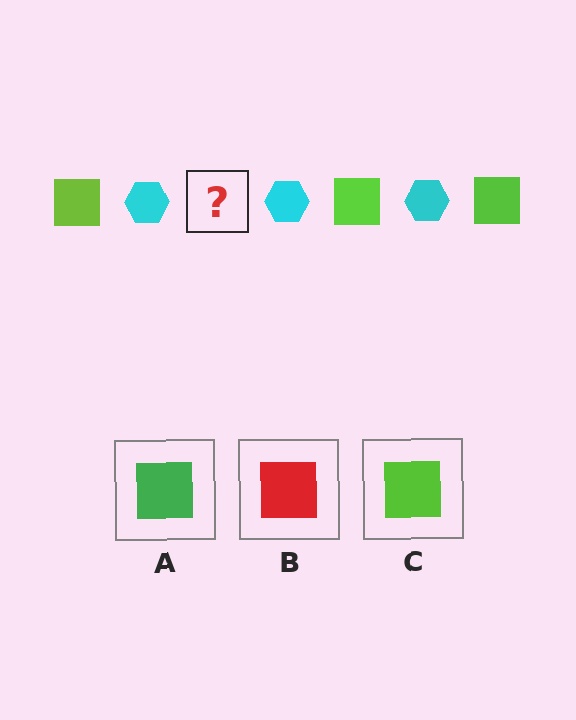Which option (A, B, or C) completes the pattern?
C.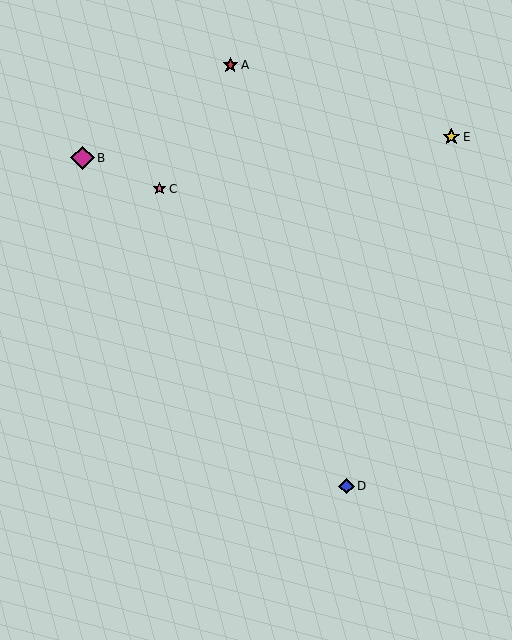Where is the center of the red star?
The center of the red star is at (230, 65).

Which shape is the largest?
The magenta diamond (labeled B) is the largest.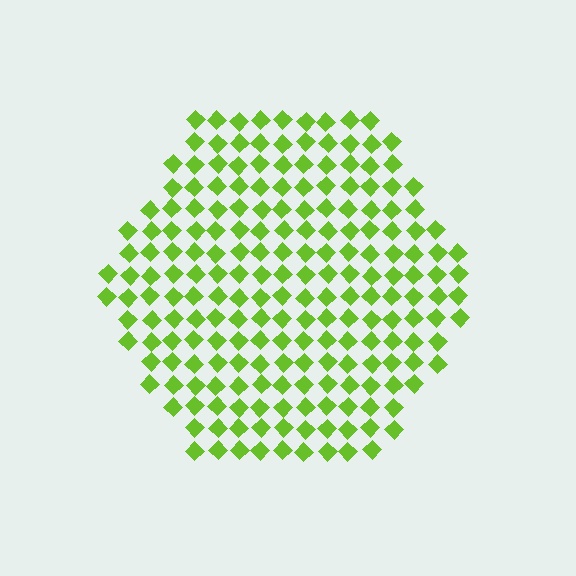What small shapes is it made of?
It is made of small diamonds.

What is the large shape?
The large shape is a hexagon.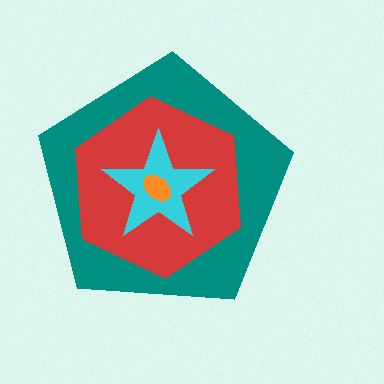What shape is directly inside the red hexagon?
The cyan star.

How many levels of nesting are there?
4.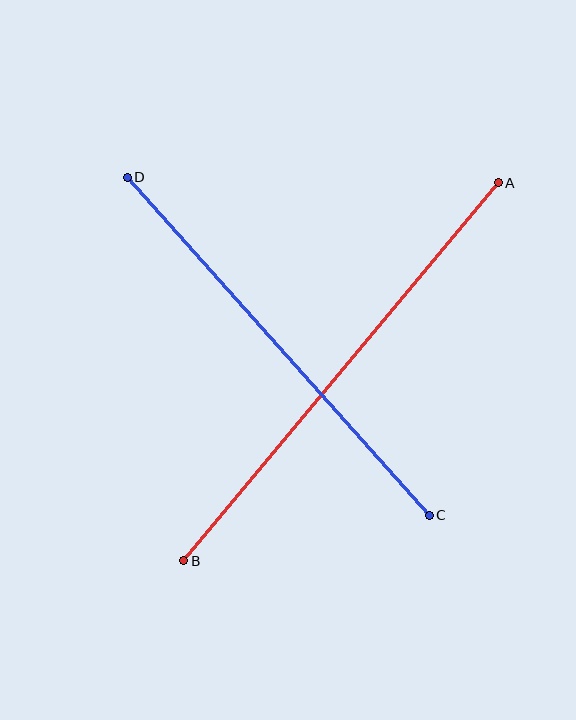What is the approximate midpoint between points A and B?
The midpoint is at approximately (341, 372) pixels.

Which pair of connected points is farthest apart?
Points A and B are farthest apart.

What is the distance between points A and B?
The distance is approximately 492 pixels.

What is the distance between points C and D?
The distance is approximately 453 pixels.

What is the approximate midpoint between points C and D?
The midpoint is at approximately (278, 346) pixels.